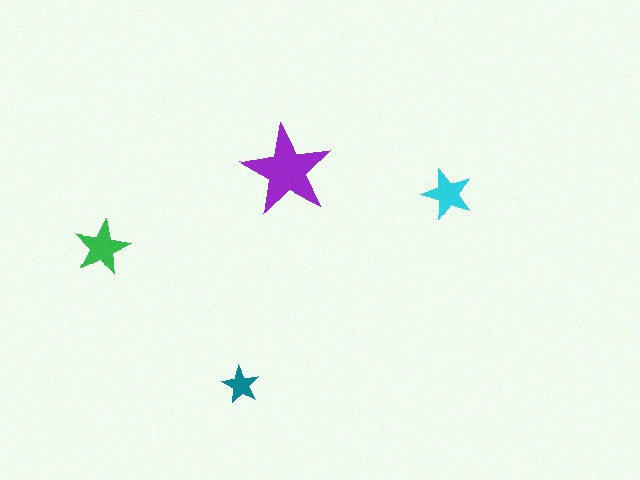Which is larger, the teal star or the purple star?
The purple one.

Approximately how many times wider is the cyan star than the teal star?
About 1.5 times wider.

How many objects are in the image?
There are 4 objects in the image.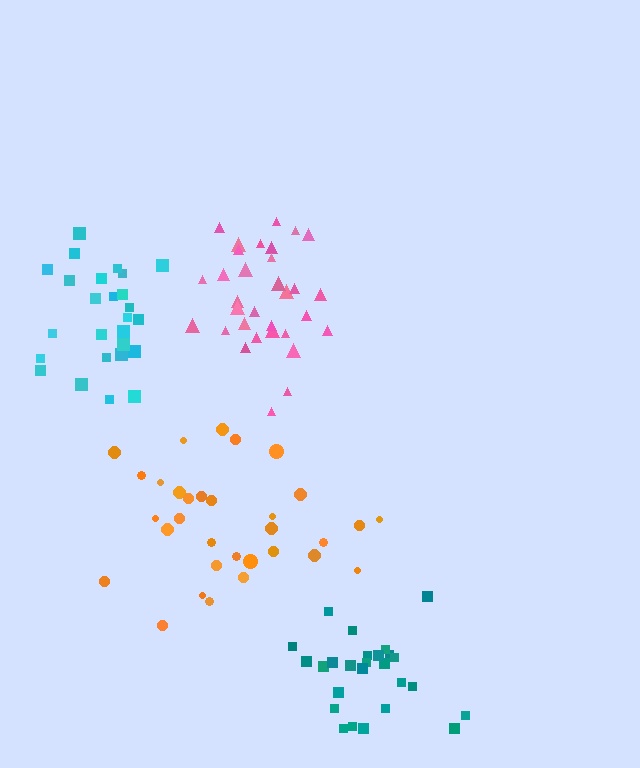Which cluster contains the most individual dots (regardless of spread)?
Pink (32).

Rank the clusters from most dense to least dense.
pink, cyan, teal, orange.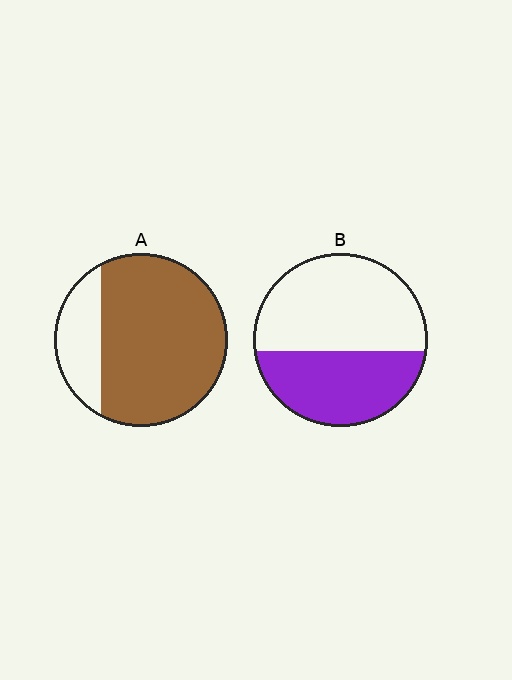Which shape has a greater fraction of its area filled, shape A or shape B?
Shape A.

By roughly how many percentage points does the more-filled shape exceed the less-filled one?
By roughly 35 percentage points (A over B).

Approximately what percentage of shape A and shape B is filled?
A is approximately 80% and B is approximately 40%.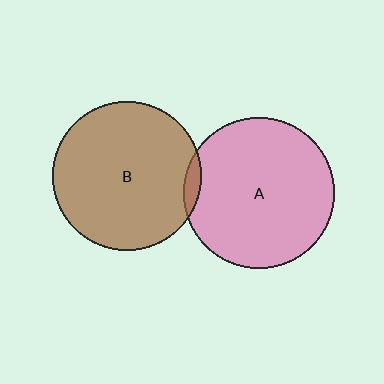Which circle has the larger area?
Circle A (pink).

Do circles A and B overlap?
Yes.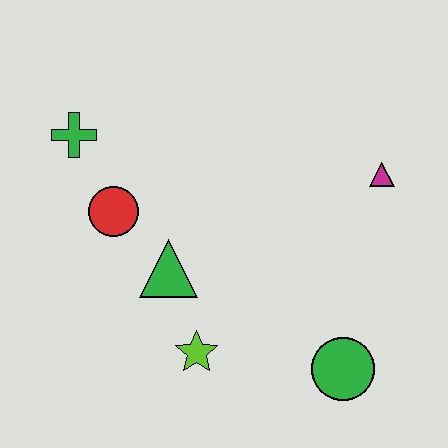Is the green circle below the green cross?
Yes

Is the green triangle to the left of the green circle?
Yes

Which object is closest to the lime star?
The green triangle is closest to the lime star.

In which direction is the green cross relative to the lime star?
The green cross is above the lime star.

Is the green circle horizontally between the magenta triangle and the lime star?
Yes